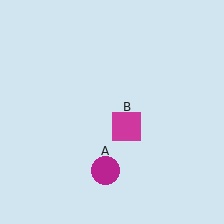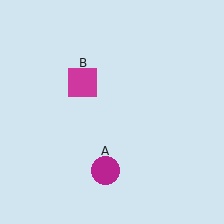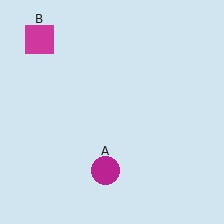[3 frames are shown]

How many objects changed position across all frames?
1 object changed position: magenta square (object B).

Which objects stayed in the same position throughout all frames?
Magenta circle (object A) remained stationary.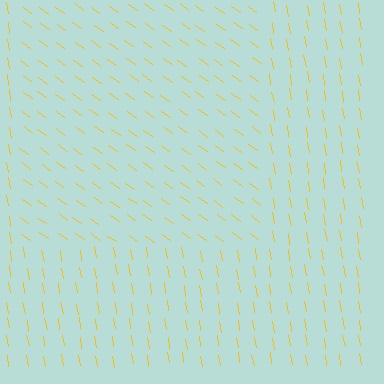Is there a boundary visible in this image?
Yes, there is a texture boundary formed by a change in line orientation.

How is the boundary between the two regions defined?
The boundary is defined purely by a change in line orientation (approximately 45 degrees difference). All lines are the same color and thickness.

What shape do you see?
I see a rectangle.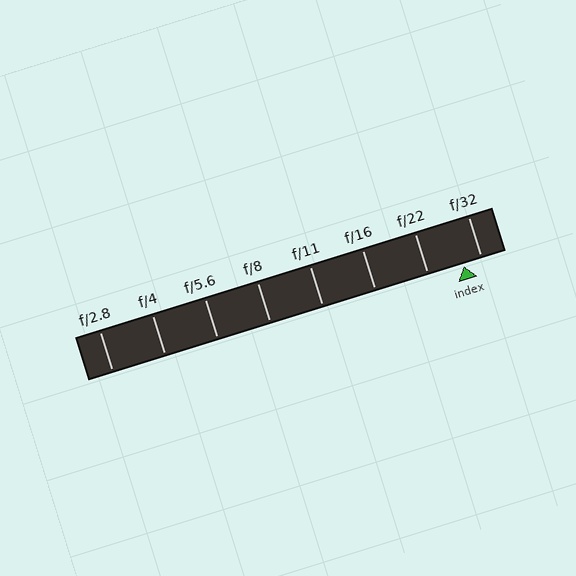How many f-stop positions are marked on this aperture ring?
There are 8 f-stop positions marked.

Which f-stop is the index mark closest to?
The index mark is closest to f/32.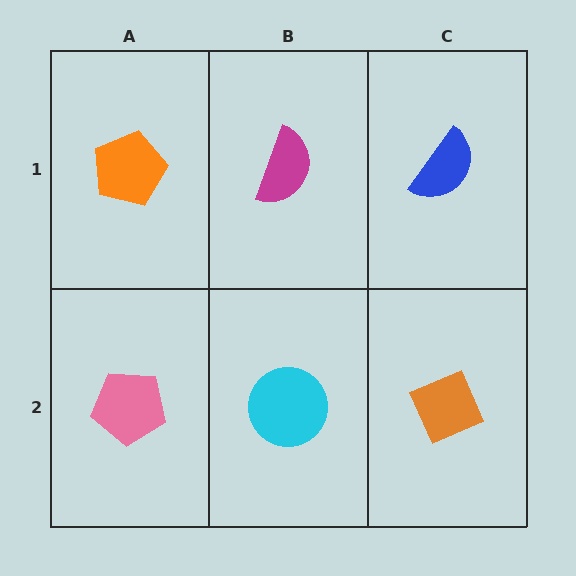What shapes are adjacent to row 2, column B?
A magenta semicircle (row 1, column B), a pink pentagon (row 2, column A), an orange diamond (row 2, column C).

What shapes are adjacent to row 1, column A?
A pink pentagon (row 2, column A), a magenta semicircle (row 1, column B).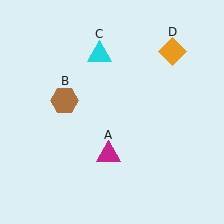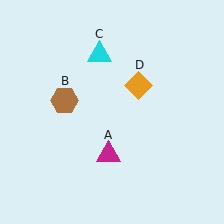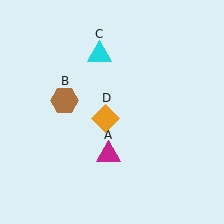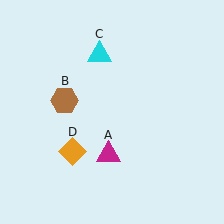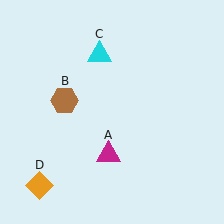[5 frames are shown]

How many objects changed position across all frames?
1 object changed position: orange diamond (object D).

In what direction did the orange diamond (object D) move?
The orange diamond (object D) moved down and to the left.